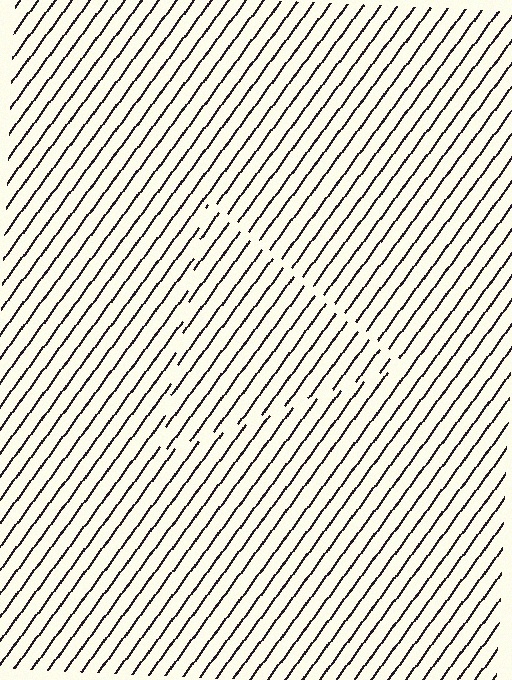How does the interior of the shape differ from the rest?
The interior of the shape contains the same grating, shifted by half a period — the contour is defined by the phase discontinuity where line-ends from the inner and outer gratings abut.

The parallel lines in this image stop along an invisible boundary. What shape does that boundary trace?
An illusory triangle. The interior of the shape contains the same grating, shifted by half a period — the contour is defined by the phase discontinuity where line-ends from the inner and outer gratings abut.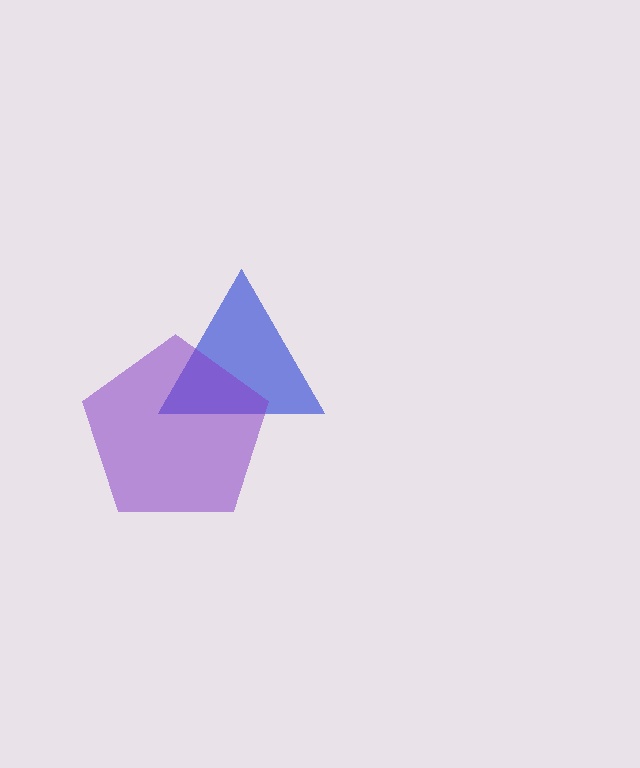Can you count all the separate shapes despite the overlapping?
Yes, there are 2 separate shapes.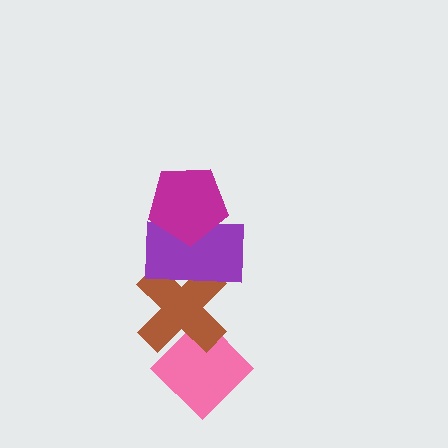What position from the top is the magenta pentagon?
The magenta pentagon is 1st from the top.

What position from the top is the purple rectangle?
The purple rectangle is 2nd from the top.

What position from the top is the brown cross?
The brown cross is 3rd from the top.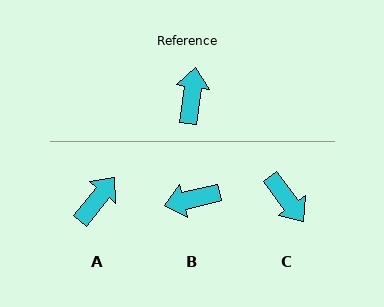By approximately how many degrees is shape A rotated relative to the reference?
Approximately 31 degrees clockwise.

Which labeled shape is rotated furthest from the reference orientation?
C, about 136 degrees away.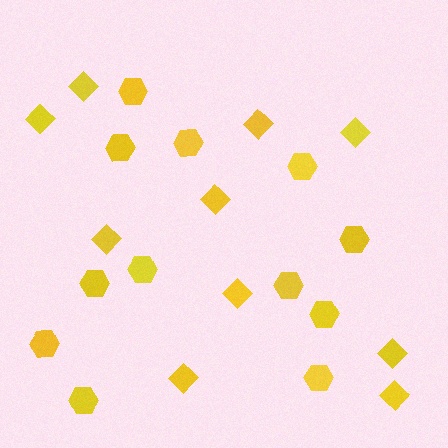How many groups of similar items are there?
There are 2 groups: one group of diamonds (10) and one group of hexagons (12).